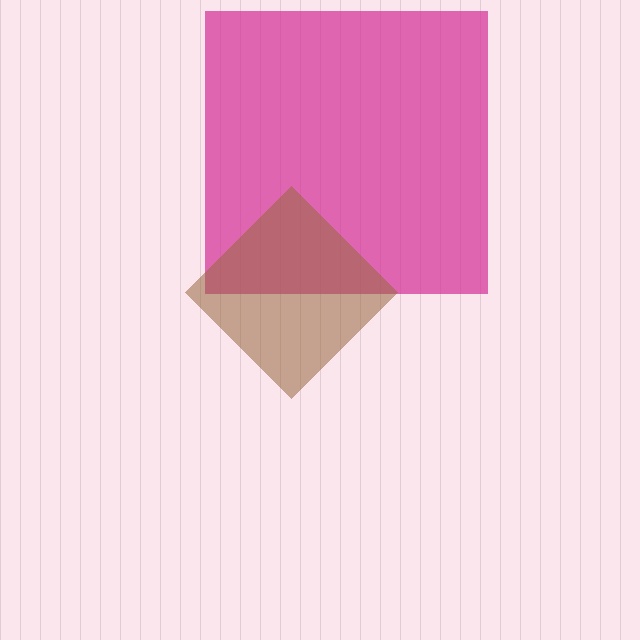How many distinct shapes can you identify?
There are 2 distinct shapes: a magenta square, a brown diamond.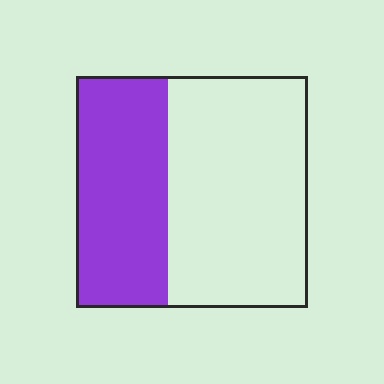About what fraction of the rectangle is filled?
About two fifths (2/5).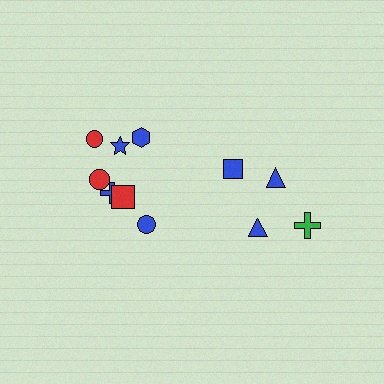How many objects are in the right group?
There are 4 objects.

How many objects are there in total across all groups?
There are 11 objects.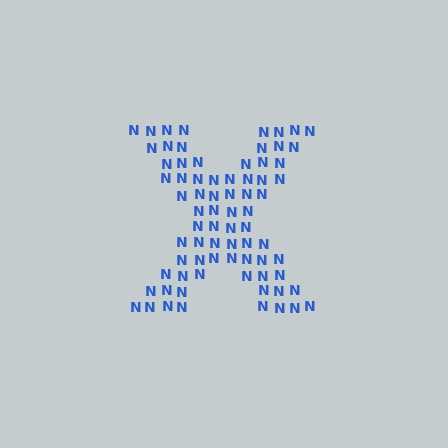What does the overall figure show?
The overall figure shows the letter X.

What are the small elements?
The small elements are letter N's.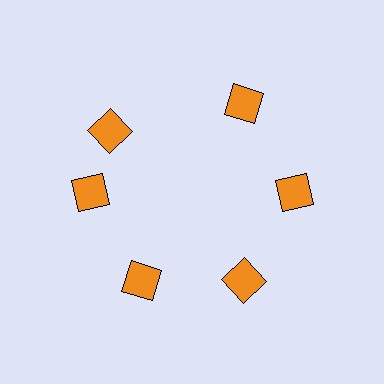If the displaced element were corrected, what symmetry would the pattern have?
It would have 6-fold rotational symmetry — the pattern would map onto itself every 60 degrees.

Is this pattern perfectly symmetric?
No. The 6 orange diamonds are arranged in a ring, but one element near the 11 o'clock position is rotated out of alignment along the ring, breaking the 6-fold rotational symmetry.